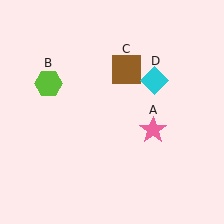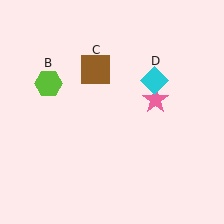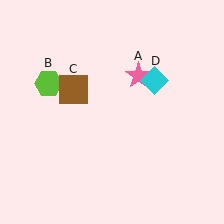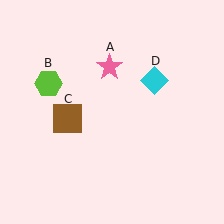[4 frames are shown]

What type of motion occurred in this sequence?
The pink star (object A), brown square (object C) rotated counterclockwise around the center of the scene.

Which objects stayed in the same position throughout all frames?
Lime hexagon (object B) and cyan diamond (object D) remained stationary.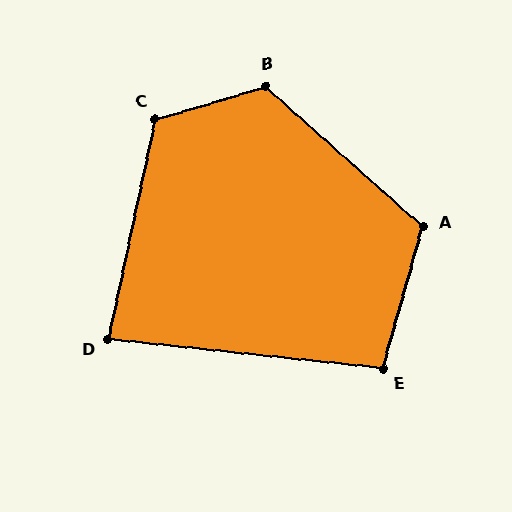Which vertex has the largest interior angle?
B, at approximately 122 degrees.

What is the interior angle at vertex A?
Approximately 116 degrees (obtuse).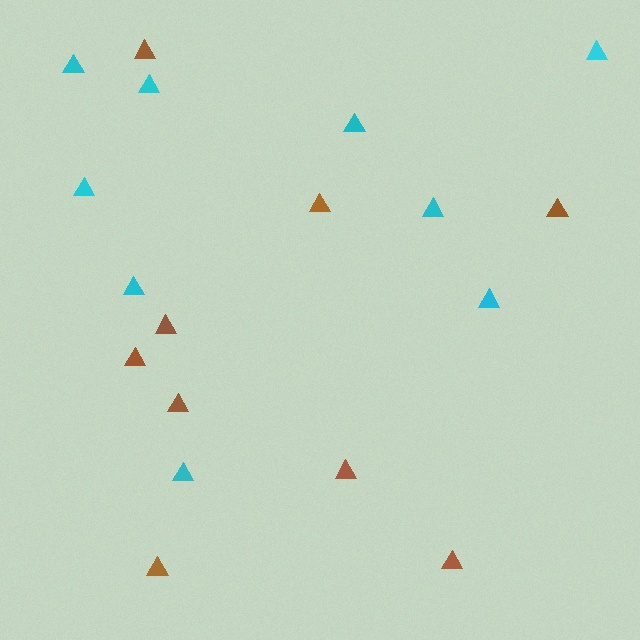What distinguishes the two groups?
There are 2 groups: one group of cyan triangles (9) and one group of brown triangles (9).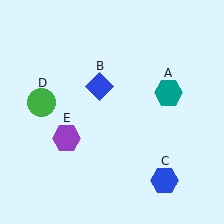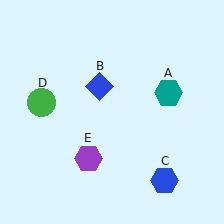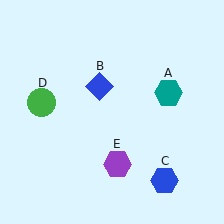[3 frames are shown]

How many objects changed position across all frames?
1 object changed position: purple hexagon (object E).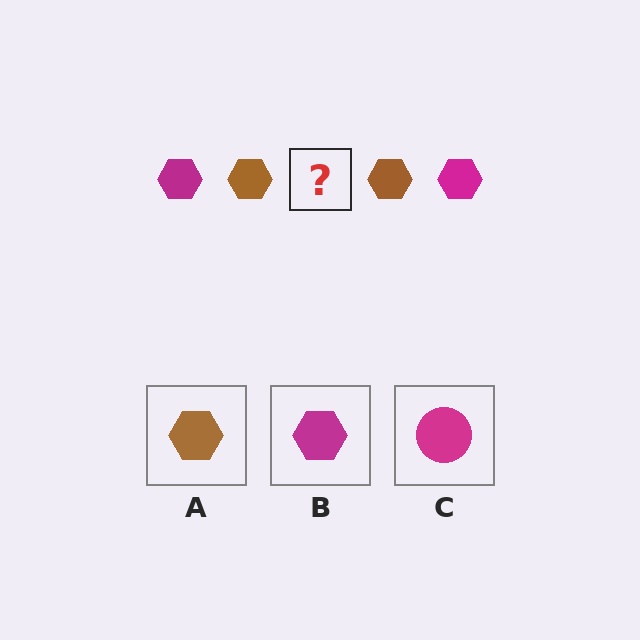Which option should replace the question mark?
Option B.